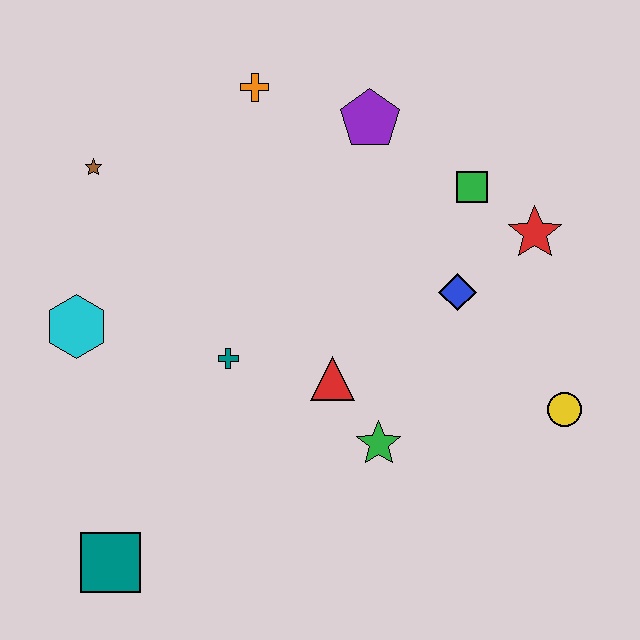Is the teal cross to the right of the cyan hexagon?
Yes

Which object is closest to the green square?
The red star is closest to the green square.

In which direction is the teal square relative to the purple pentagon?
The teal square is below the purple pentagon.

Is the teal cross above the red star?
No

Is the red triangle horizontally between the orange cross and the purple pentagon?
Yes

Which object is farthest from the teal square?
The red star is farthest from the teal square.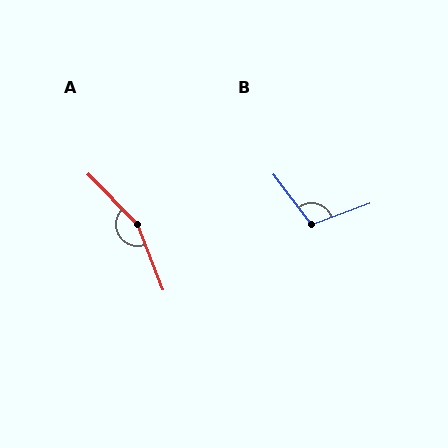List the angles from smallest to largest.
B (107°), A (156°).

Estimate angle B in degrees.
Approximately 107 degrees.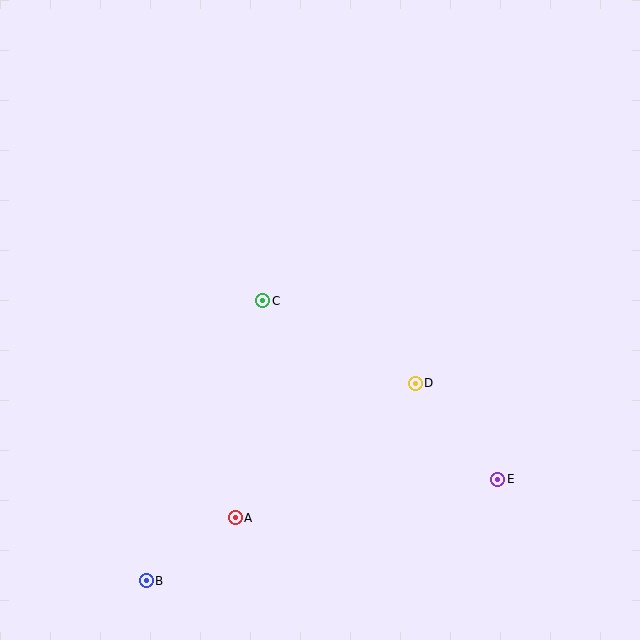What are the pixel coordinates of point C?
Point C is at (263, 301).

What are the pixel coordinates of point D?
Point D is at (415, 383).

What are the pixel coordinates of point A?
Point A is at (235, 518).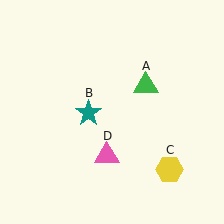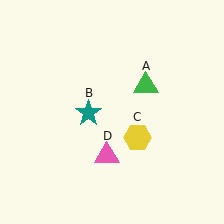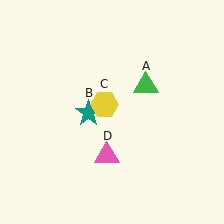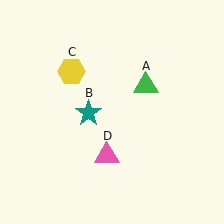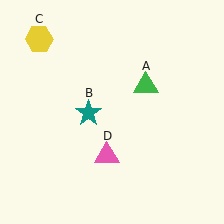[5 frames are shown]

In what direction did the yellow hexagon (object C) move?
The yellow hexagon (object C) moved up and to the left.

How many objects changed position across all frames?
1 object changed position: yellow hexagon (object C).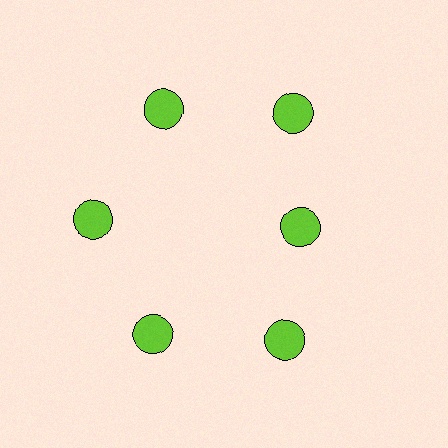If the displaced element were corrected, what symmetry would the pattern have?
It would have 6-fold rotational symmetry — the pattern would map onto itself every 60 degrees.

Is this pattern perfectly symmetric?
No. The 6 lime circles are arranged in a ring, but one element near the 3 o'clock position is pulled inward toward the center, breaking the 6-fold rotational symmetry.